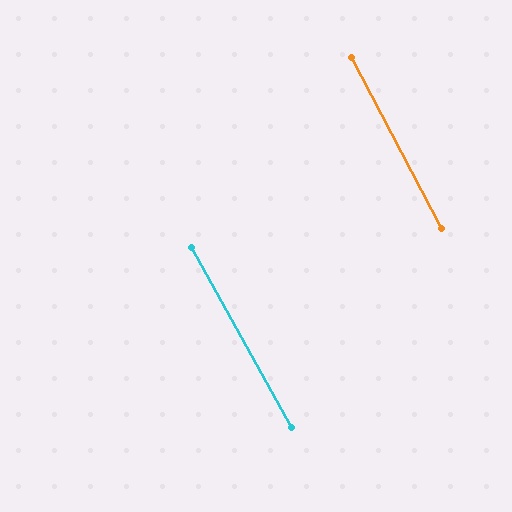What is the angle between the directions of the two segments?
Approximately 1 degree.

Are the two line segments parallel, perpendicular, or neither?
Parallel — their directions differ by only 1.2°.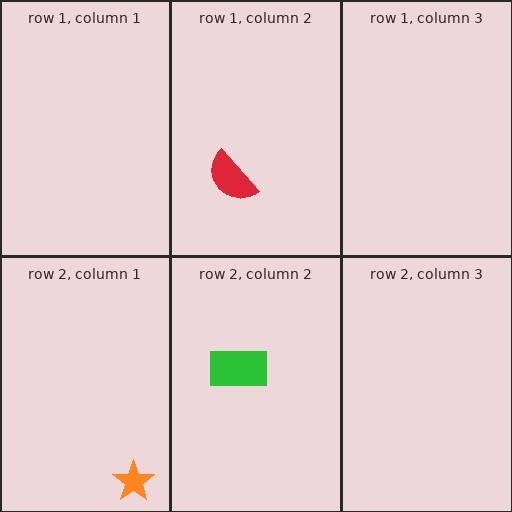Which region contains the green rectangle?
The row 2, column 2 region.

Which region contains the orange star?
The row 2, column 1 region.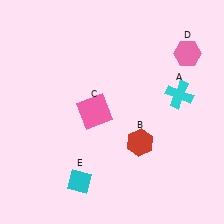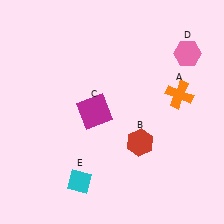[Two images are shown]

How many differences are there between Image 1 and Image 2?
There are 2 differences between the two images.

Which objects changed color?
A changed from cyan to orange. C changed from pink to magenta.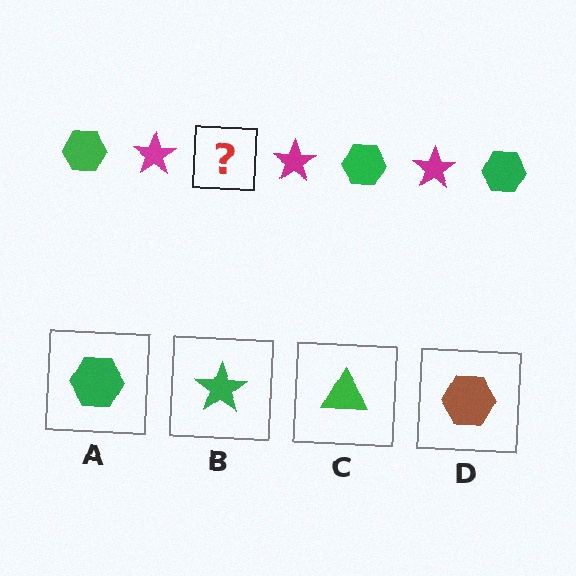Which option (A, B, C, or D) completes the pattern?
A.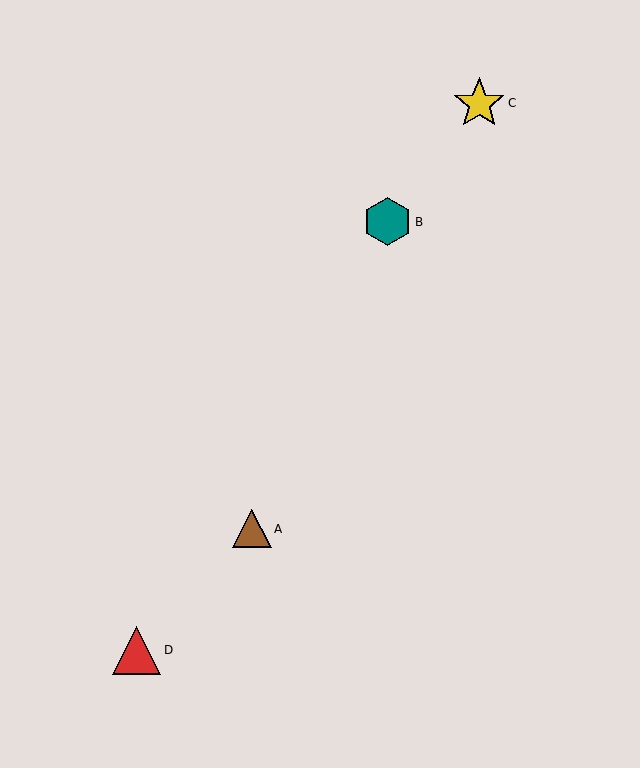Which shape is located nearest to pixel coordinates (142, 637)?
The red triangle (labeled D) at (137, 650) is nearest to that location.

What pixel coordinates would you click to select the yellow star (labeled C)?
Click at (479, 103) to select the yellow star C.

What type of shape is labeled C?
Shape C is a yellow star.